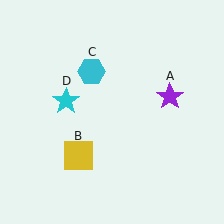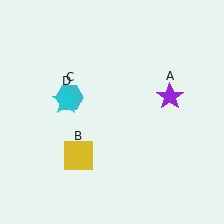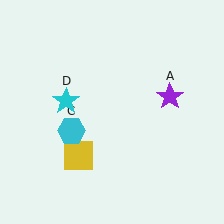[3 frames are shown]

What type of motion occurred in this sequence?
The cyan hexagon (object C) rotated counterclockwise around the center of the scene.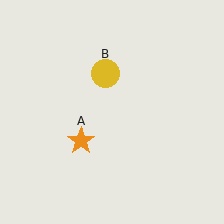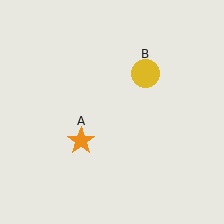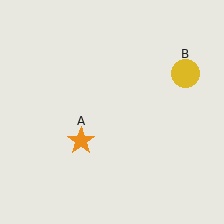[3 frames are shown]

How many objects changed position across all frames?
1 object changed position: yellow circle (object B).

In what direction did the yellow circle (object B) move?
The yellow circle (object B) moved right.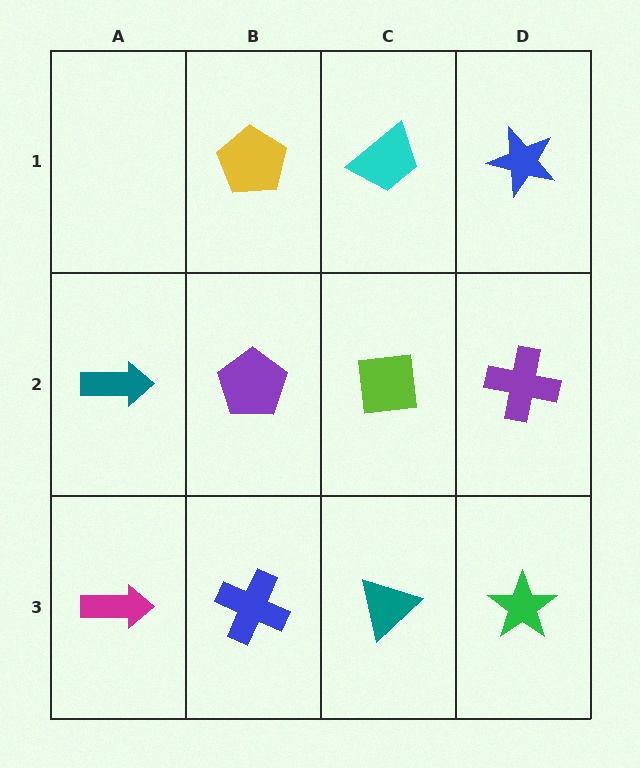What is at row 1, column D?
A blue star.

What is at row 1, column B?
A yellow pentagon.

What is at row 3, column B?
A blue cross.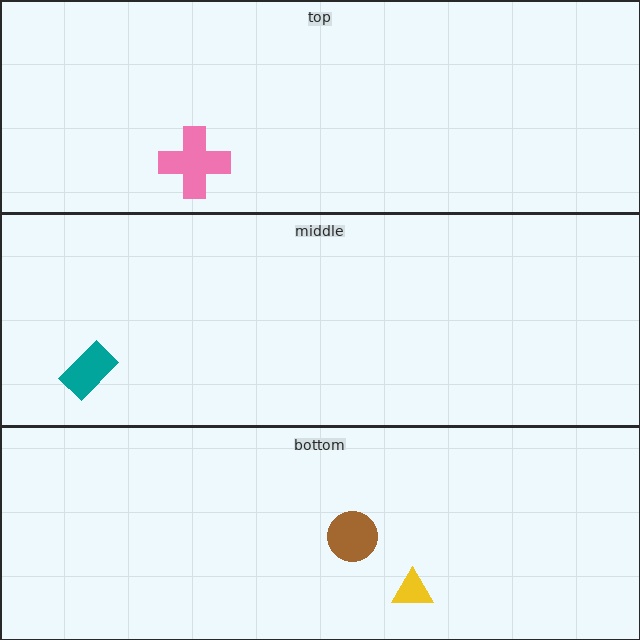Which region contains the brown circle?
The bottom region.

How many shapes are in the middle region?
1.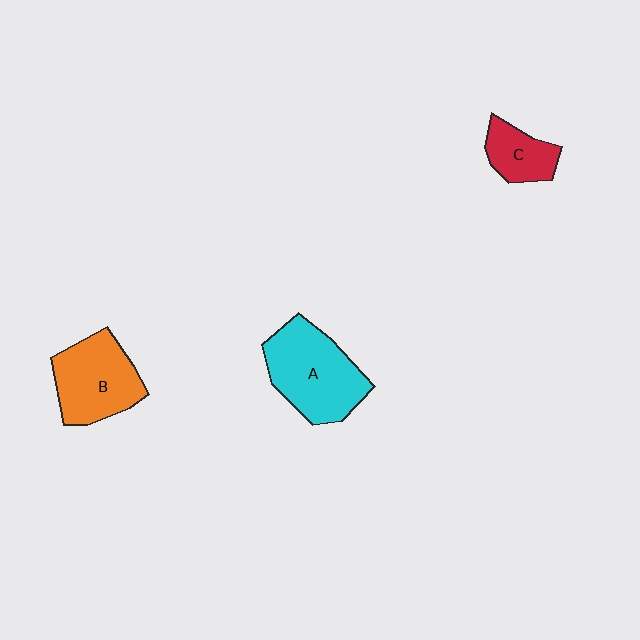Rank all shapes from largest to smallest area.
From largest to smallest: A (cyan), B (orange), C (red).